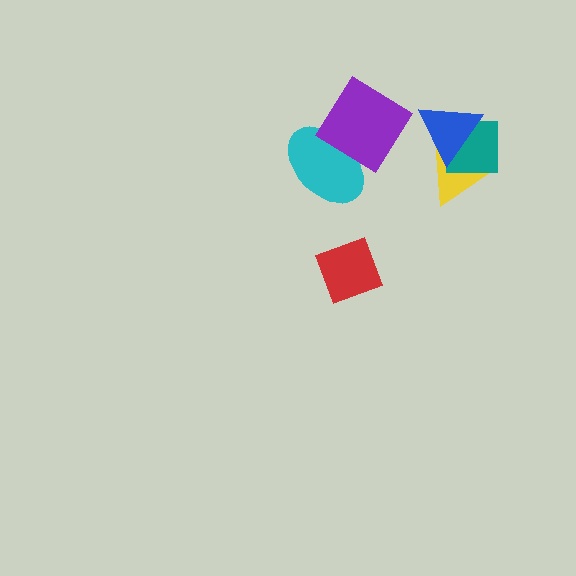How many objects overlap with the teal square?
2 objects overlap with the teal square.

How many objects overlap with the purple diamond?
1 object overlaps with the purple diamond.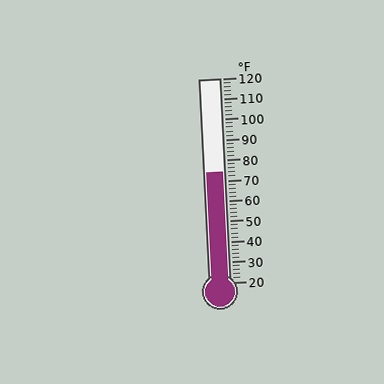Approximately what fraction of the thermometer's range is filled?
The thermometer is filled to approximately 55% of its range.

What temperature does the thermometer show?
The thermometer shows approximately 74°F.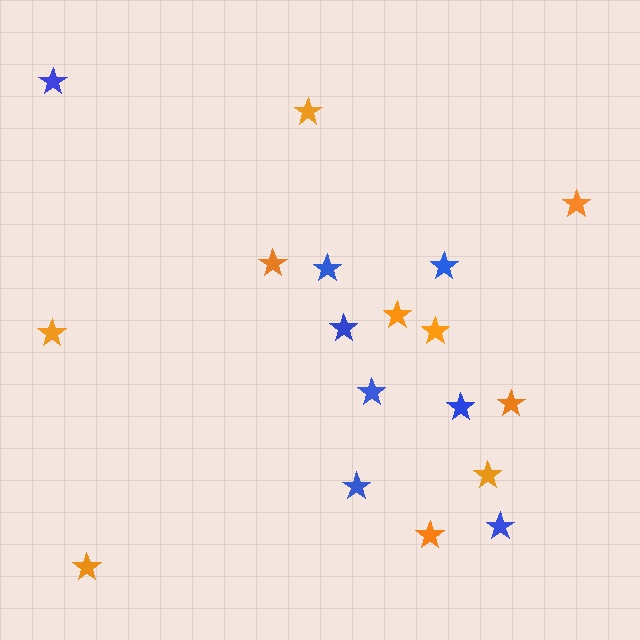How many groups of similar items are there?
There are 2 groups: one group of blue stars (8) and one group of orange stars (10).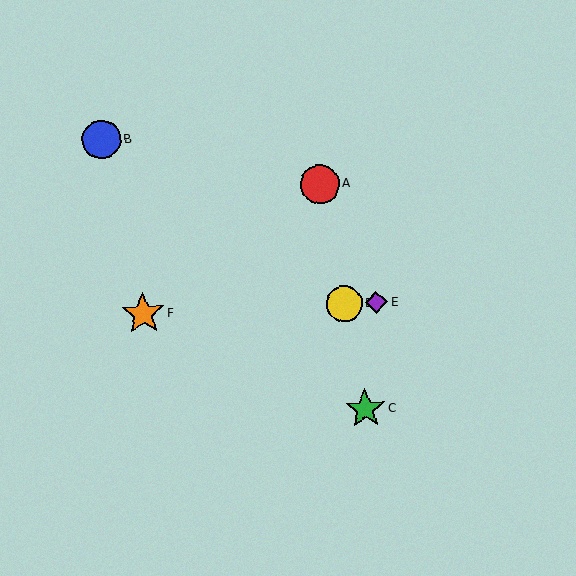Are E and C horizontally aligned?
No, E is at y≈302 and C is at y≈409.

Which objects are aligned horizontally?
Objects D, E, F are aligned horizontally.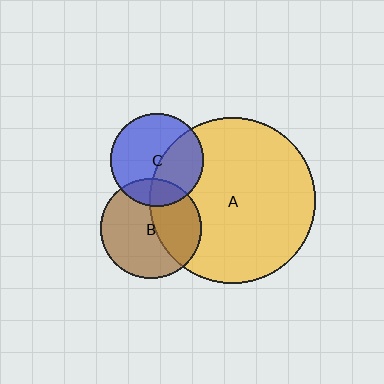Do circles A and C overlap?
Yes.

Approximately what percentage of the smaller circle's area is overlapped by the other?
Approximately 40%.